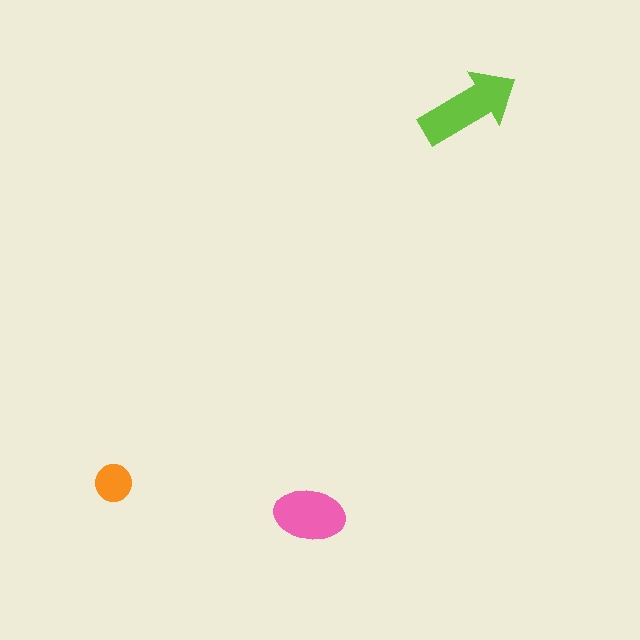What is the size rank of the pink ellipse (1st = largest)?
2nd.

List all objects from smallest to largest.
The orange circle, the pink ellipse, the lime arrow.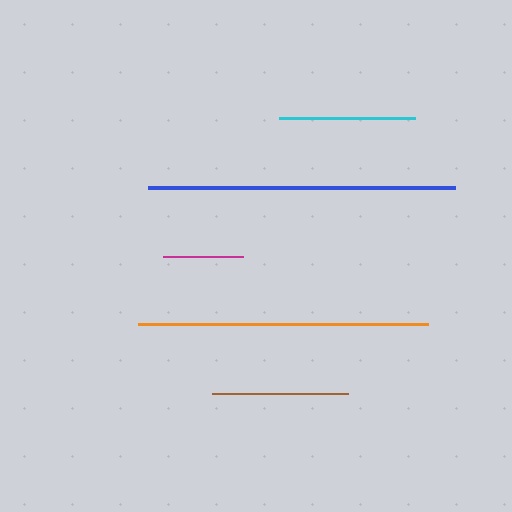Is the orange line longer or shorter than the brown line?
The orange line is longer than the brown line.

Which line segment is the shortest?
The magenta line is the shortest at approximately 79 pixels.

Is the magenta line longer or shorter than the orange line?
The orange line is longer than the magenta line.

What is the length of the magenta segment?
The magenta segment is approximately 79 pixels long.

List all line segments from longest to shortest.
From longest to shortest: blue, orange, cyan, brown, magenta.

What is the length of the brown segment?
The brown segment is approximately 136 pixels long.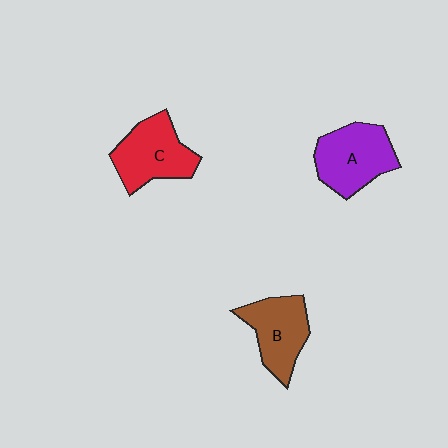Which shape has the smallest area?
Shape B (brown).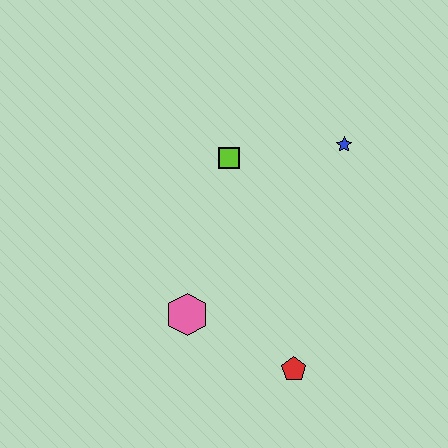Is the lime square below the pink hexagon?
No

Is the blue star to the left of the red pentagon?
No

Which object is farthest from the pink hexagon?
The blue star is farthest from the pink hexagon.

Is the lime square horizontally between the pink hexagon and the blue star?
Yes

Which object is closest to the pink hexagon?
The red pentagon is closest to the pink hexagon.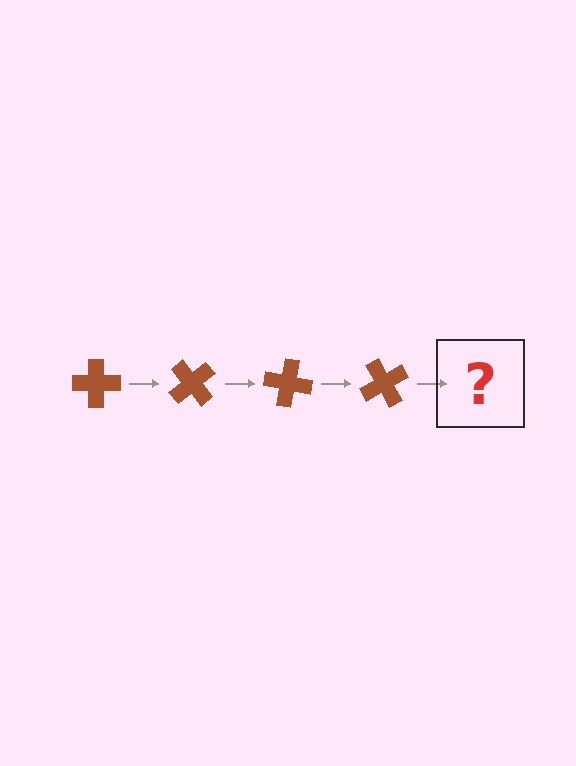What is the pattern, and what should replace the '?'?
The pattern is that the cross rotates 50 degrees each step. The '?' should be a brown cross rotated 200 degrees.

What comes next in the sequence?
The next element should be a brown cross rotated 200 degrees.